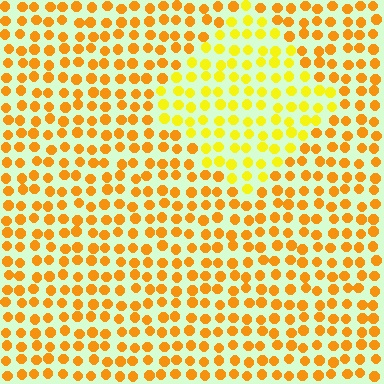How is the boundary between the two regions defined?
The boundary is defined purely by a slight shift in hue (about 25 degrees). Spacing, size, and orientation are identical on both sides.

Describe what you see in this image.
The image is filled with small orange elements in a uniform arrangement. A diamond-shaped region is visible where the elements are tinted to a slightly different hue, forming a subtle color boundary.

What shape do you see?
I see a diamond.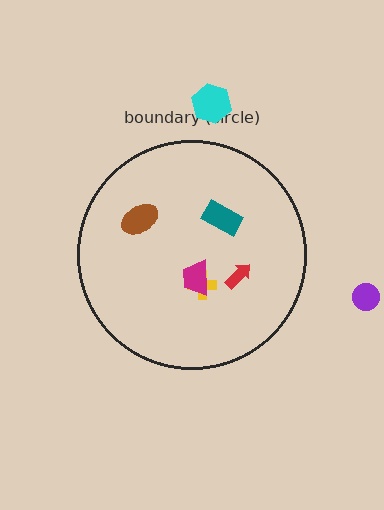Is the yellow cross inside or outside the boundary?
Inside.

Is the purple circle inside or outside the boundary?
Outside.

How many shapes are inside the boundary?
5 inside, 2 outside.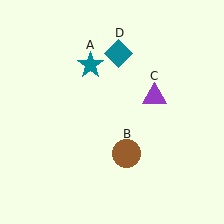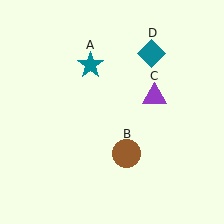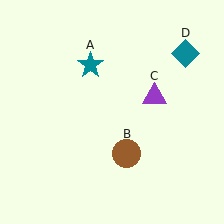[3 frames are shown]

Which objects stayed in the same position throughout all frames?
Teal star (object A) and brown circle (object B) and purple triangle (object C) remained stationary.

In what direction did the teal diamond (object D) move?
The teal diamond (object D) moved right.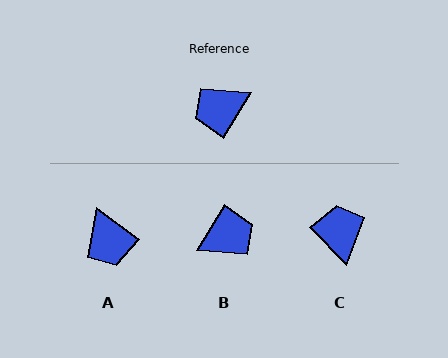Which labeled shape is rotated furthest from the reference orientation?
B, about 179 degrees away.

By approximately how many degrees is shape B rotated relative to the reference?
Approximately 179 degrees counter-clockwise.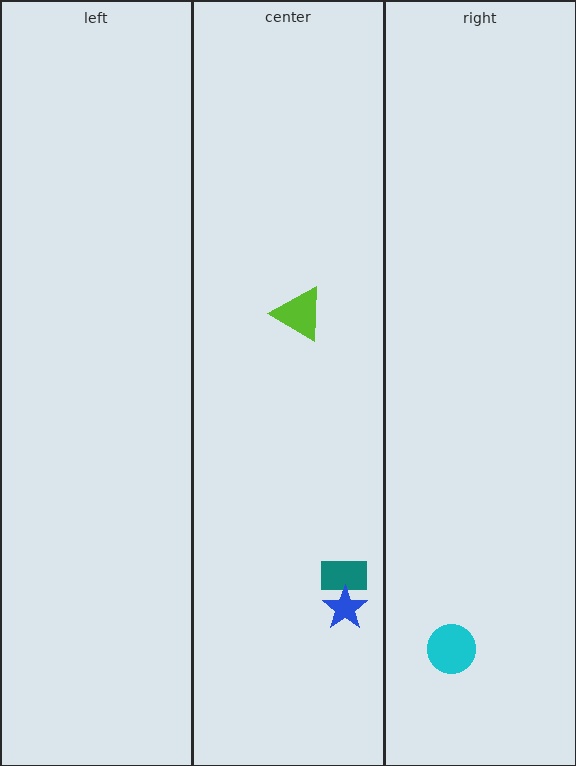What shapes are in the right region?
The cyan circle.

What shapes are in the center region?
The teal rectangle, the blue star, the lime triangle.